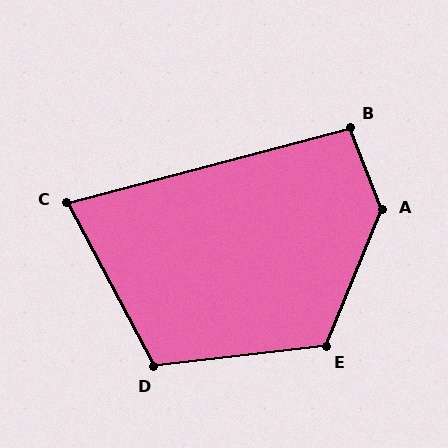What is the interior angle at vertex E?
Approximately 119 degrees (obtuse).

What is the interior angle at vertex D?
Approximately 111 degrees (obtuse).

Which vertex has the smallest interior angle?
C, at approximately 77 degrees.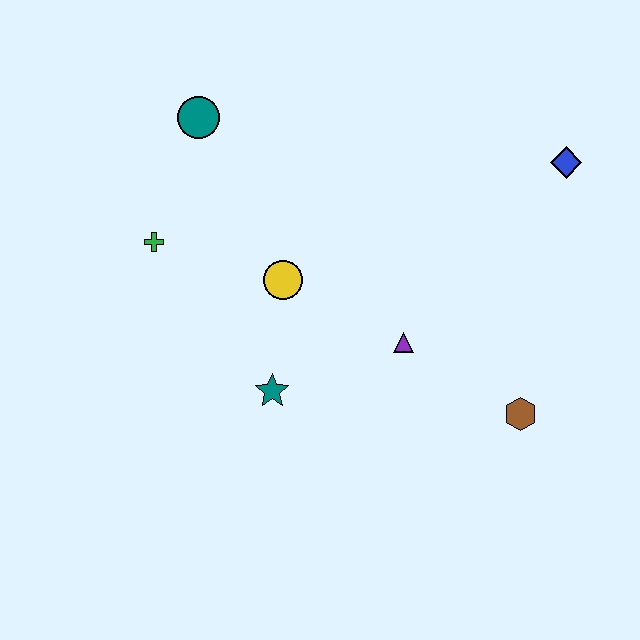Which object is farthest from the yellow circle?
The blue diamond is farthest from the yellow circle.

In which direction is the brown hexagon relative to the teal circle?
The brown hexagon is to the right of the teal circle.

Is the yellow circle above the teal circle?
No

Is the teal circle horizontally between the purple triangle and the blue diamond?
No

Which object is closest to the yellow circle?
The teal star is closest to the yellow circle.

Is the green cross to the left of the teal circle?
Yes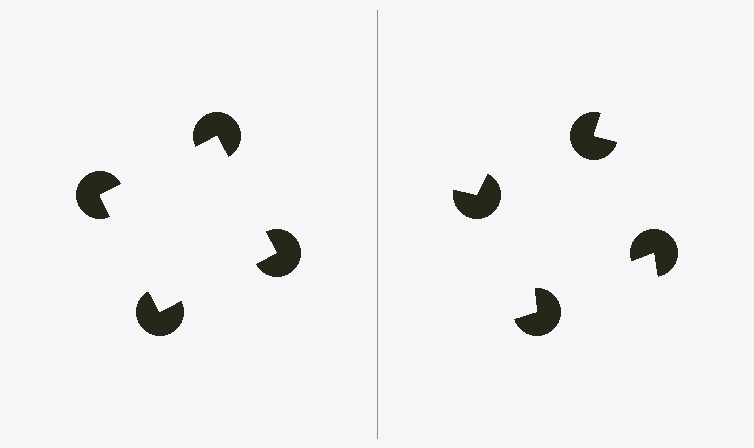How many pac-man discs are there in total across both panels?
8 — 4 on each side.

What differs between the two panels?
The pac-man discs are positioned identically on both sides; only the wedge orientations differ. On the left they align to a square; on the right they are misaligned.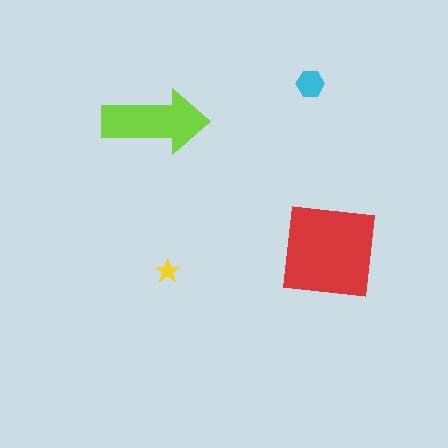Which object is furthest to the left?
The lime arrow is leftmost.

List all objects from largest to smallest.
The red square, the lime arrow, the cyan hexagon, the yellow star.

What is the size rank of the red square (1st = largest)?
1st.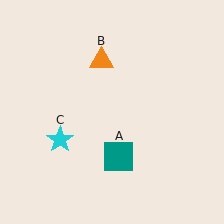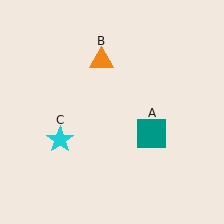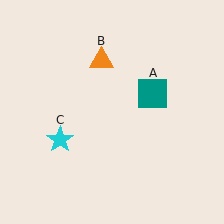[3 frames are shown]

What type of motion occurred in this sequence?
The teal square (object A) rotated counterclockwise around the center of the scene.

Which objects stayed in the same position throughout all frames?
Orange triangle (object B) and cyan star (object C) remained stationary.